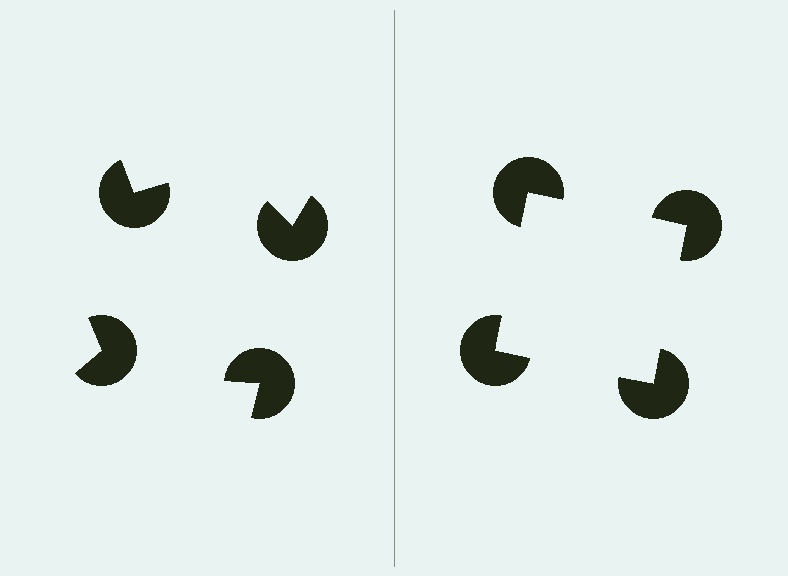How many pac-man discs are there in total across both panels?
8 — 4 on each side.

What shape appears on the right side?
An illusory square.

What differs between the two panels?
The pac-man discs are positioned identically on both sides; only the wedge orientations differ. On the right they align to a square; on the left they are misaligned.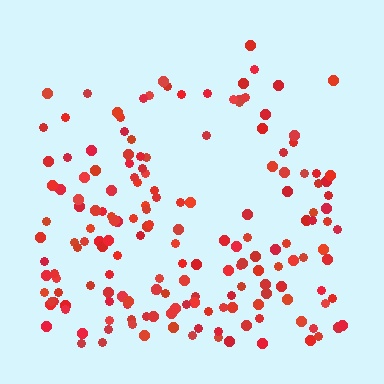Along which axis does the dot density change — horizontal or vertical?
Vertical.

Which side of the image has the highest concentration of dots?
The bottom.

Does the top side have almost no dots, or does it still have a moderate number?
Still a moderate number, just noticeably fewer than the bottom.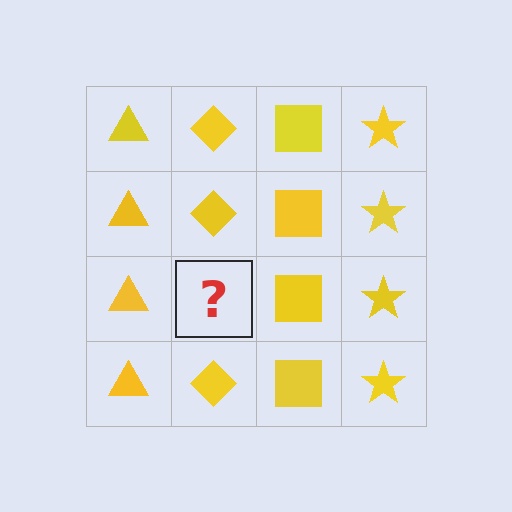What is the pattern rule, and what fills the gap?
The rule is that each column has a consistent shape. The gap should be filled with a yellow diamond.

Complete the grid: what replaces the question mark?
The question mark should be replaced with a yellow diamond.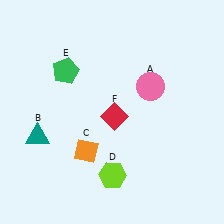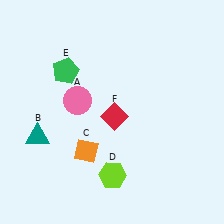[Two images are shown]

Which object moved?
The pink circle (A) moved left.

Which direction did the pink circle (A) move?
The pink circle (A) moved left.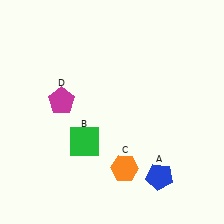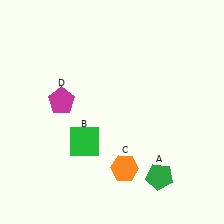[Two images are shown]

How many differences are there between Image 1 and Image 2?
There is 1 difference between the two images.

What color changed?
The pentagon (A) changed from blue in Image 1 to green in Image 2.